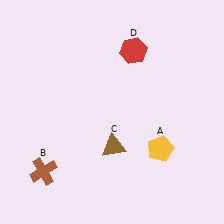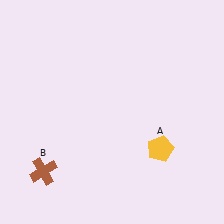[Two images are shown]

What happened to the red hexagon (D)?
The red hexagon (D) was removed in Image 2. It was in the top-right area of Image 1.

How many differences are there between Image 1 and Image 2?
There are 2 differences between the two images.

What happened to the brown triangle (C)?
The brown triangle (C) was removed in Image 2. It was in the bottom-right area of Image 1.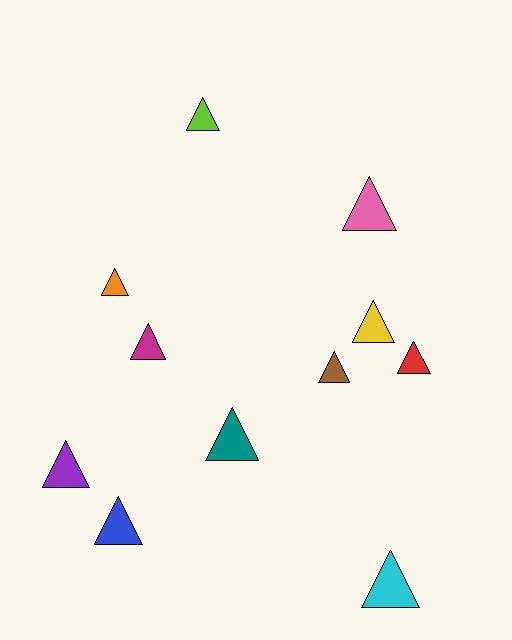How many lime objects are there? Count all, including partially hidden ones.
There is 1 lime object.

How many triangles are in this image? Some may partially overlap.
There are 11 triangles.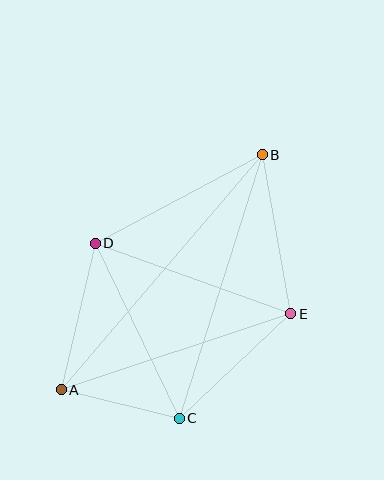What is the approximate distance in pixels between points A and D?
The distance between A and D is approximately 150 pixels.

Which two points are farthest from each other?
Points A and B are farthest from each other.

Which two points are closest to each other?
Points A and C are closest to each other.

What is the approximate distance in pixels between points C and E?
The distance between C and E is approximately 153 pixels.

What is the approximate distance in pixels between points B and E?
The distance between B and E is approximately 162 pixels.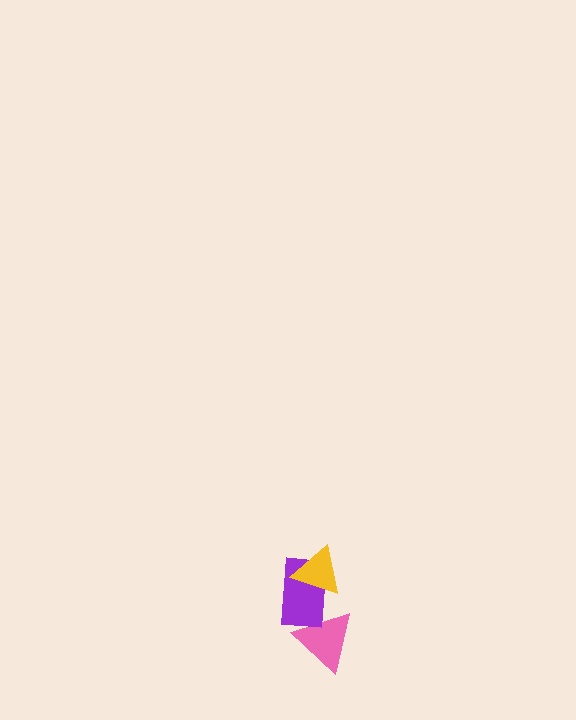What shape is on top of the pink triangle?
The purple rectangle is on top of the pink triangle.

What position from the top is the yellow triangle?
The yellow triangle is 1st from the top.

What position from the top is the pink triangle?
The pink triangle is 3rd from the top.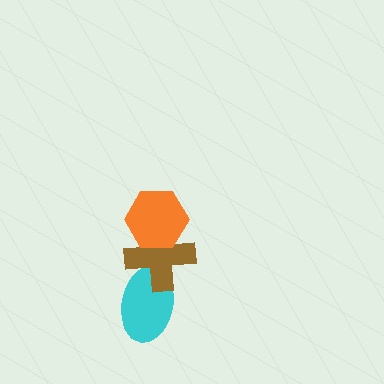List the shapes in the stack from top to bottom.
From top to bottom: the orange hexagon, the brown cross, the cyan ellipse.